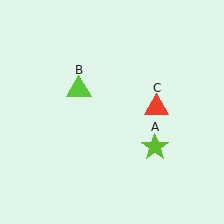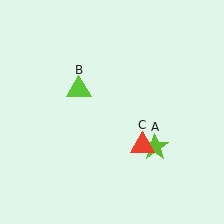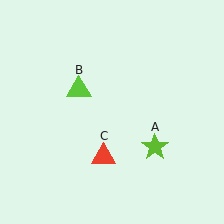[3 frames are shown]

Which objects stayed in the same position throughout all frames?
Lime star (object A) and lime triangle (object B) remained stationary.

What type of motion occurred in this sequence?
The red triangle (object C) rotated clockwise around the center of the scene.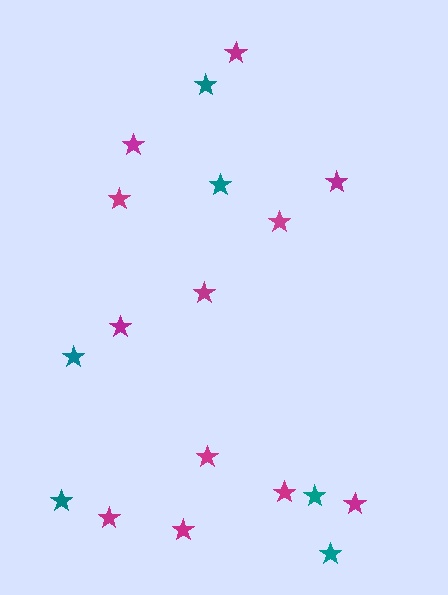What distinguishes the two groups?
There are 2 groups: one group of teal stars (6) and one group of magenta stars (12).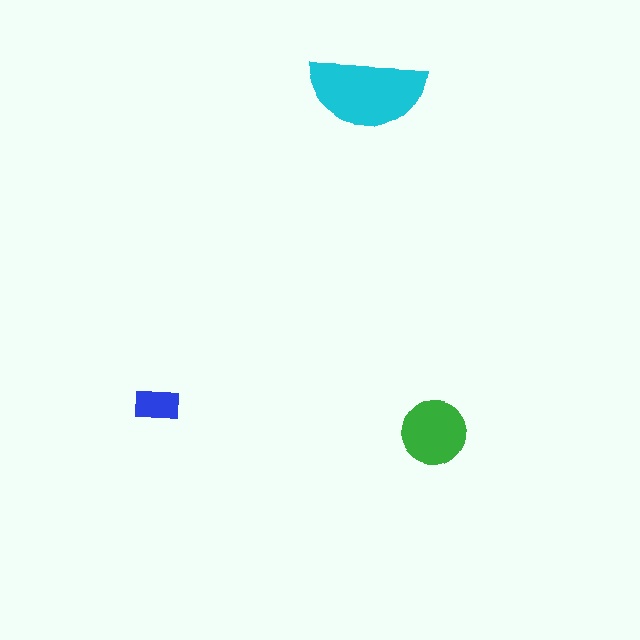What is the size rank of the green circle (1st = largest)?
2nd.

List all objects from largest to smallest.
The cyan semicircle, the green circle, the blue rectangle.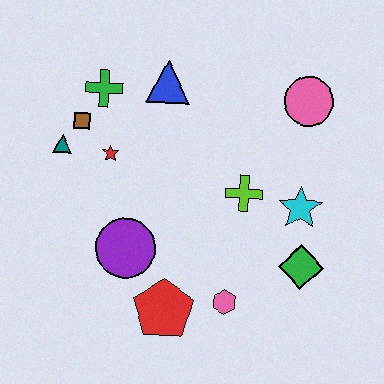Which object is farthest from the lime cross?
The teal triangle is farthest from the lime cross.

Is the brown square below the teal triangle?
No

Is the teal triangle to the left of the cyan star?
Yes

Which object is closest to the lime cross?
The cyan star is closest to the lime cross.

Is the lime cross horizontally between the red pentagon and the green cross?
No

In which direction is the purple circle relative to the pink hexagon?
The purple circle is to the left of the pink hexagon.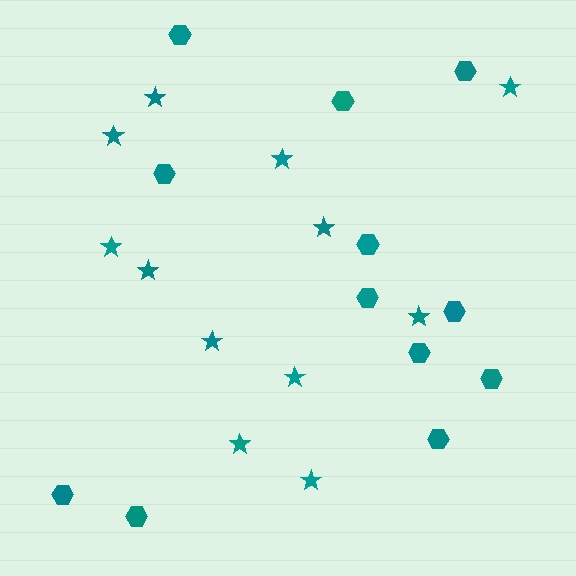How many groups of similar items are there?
There are 2 groups: one group of hexagons (12) and one group of stars (12).